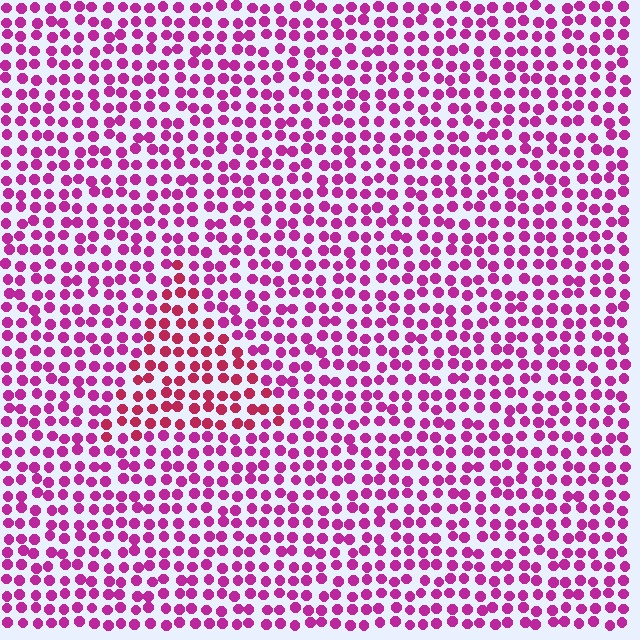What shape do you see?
I see a triangle.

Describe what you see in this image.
The image is filled with small magenta elements in a uniform arrangement. A triangle-shaped region is visible where the elements are tinted to a slightly different hue, forming a subtle color boundary.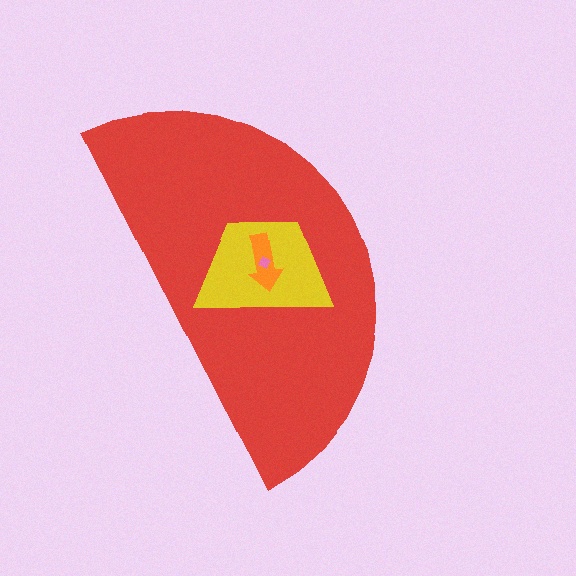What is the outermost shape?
The red semicircle.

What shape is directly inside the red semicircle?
The yellow trapezoid.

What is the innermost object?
The pink diamond.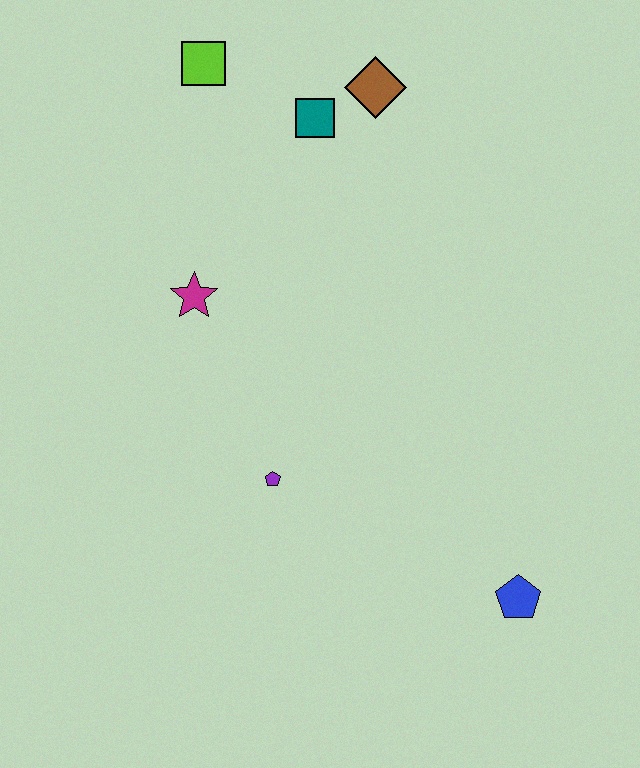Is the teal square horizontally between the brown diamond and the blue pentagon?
No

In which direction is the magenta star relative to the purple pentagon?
The magenta star is above the purple pentagon.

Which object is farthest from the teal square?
The blue pentagon is farthest from the teal square.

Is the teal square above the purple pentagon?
Yes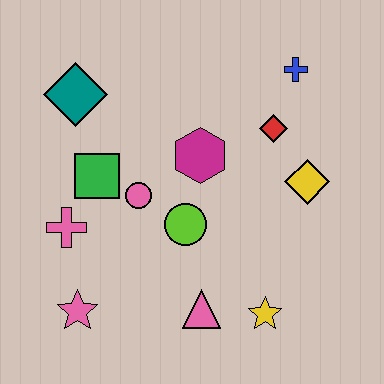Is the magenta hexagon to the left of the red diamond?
Yes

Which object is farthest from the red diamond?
The pink star is farthest from the red diamond.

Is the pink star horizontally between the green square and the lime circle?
No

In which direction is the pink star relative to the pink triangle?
The pink star is to the left of the pink triangle.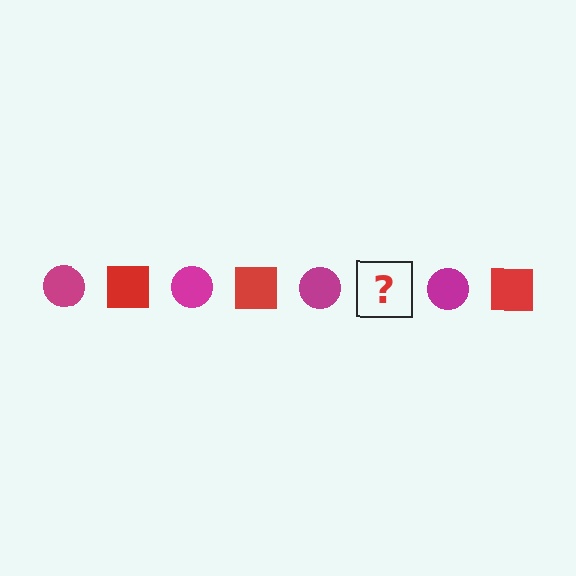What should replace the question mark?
The question mark should be replaced with a red square.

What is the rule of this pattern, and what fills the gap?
The rule is that the pattern alternates between magenta circle and red square. The gap should be filled with a red square.